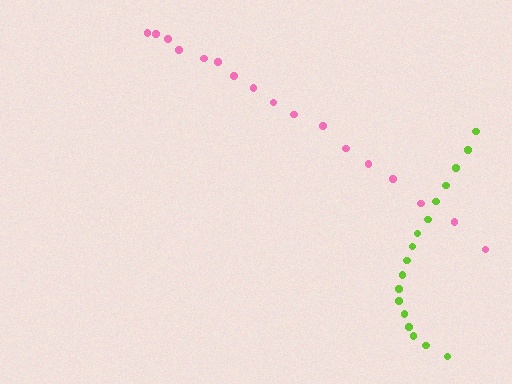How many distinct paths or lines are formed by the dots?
There are 2 distinct paths.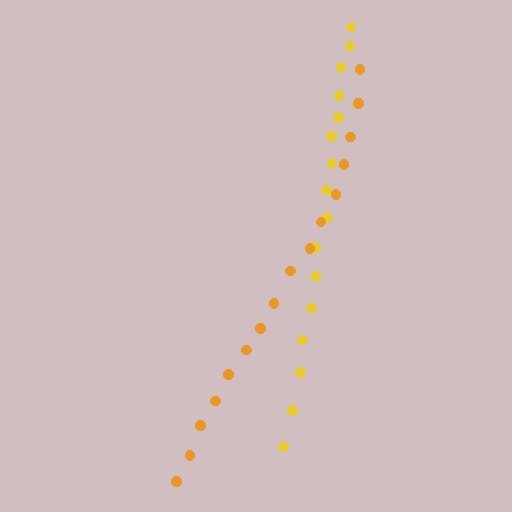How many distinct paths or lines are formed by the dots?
There are 2 distinct paths.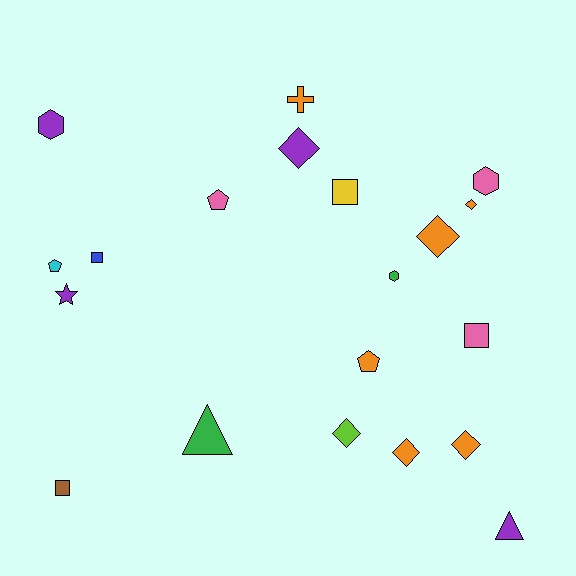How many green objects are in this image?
There are 2 green objects.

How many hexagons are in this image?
There are 3 hexagons.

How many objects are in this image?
There are 20 objects.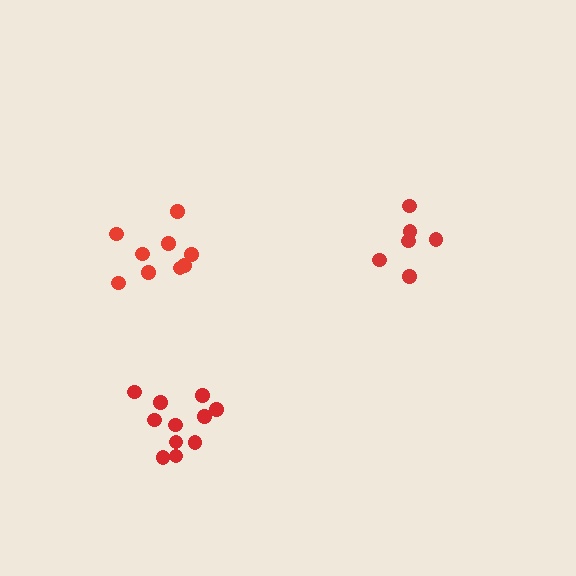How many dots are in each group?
Group 1: 6 dots, Group 2: 11 dots, Group 3: 9 dots (26 total).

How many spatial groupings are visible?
There are 3 spatial groupings.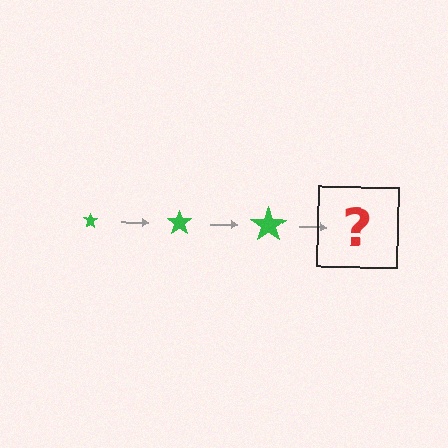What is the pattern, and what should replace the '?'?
The pattern is that the star gets progressively larger each step. The '?' should be a green star, larger than the previous one.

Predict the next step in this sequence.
The next step is a green star, larger than the previous one.